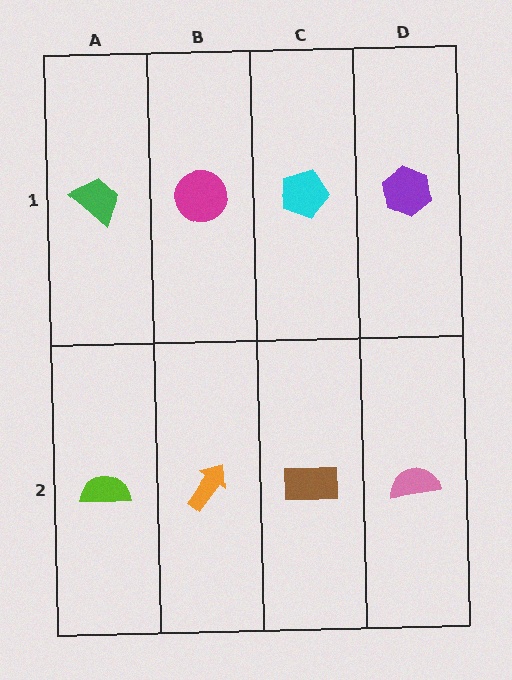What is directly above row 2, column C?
A cyan pentagon.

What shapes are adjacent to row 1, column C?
A brown rectangle (row 2, column C), a magenta circle (row 1, column B), a purple hexagon (row 1, column D).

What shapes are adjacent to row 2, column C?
A cyan pentagon (row 1, column C), an orange arrow (row 2, column B), a pink semicircle (row 2, column D).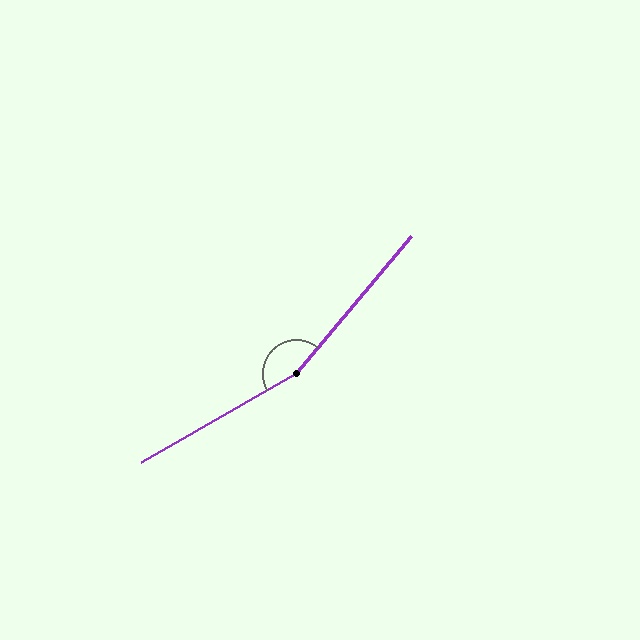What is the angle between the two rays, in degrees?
Approximately 159 degrees.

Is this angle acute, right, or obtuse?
It is obtuse.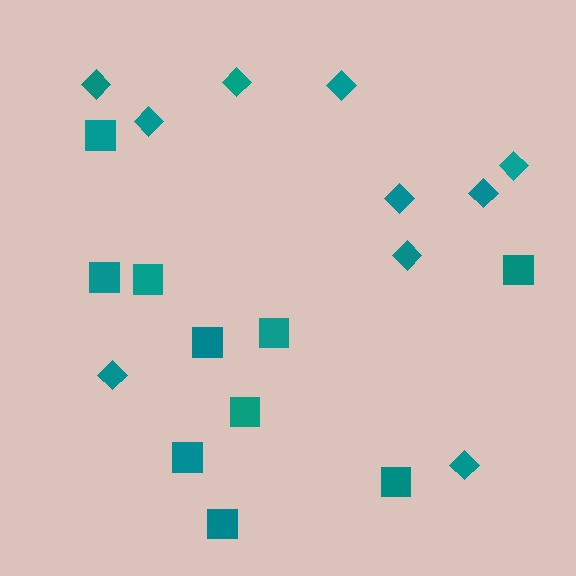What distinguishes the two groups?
There are 2 groups: one group of squares (10) and one group of diamonds (10).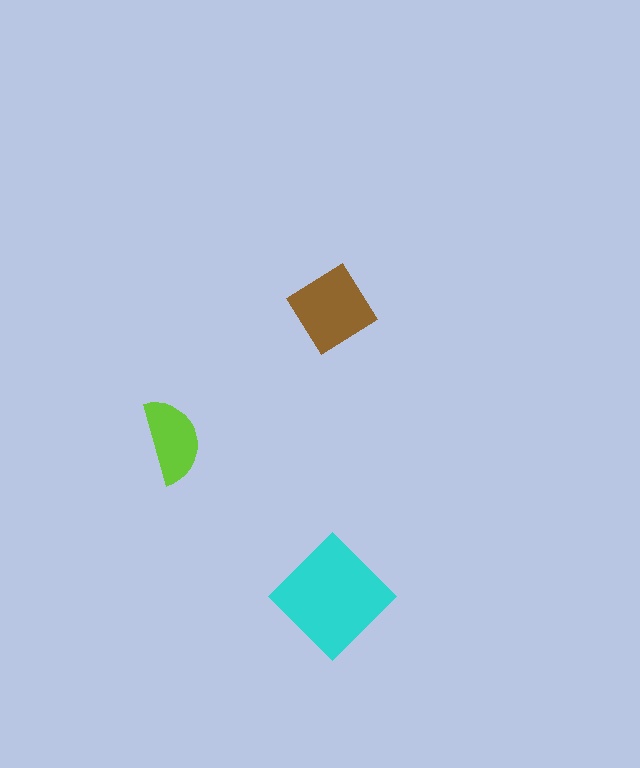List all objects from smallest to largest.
The lime semicircle, the brown diamond, the cyan diamond.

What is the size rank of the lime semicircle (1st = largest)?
3rd.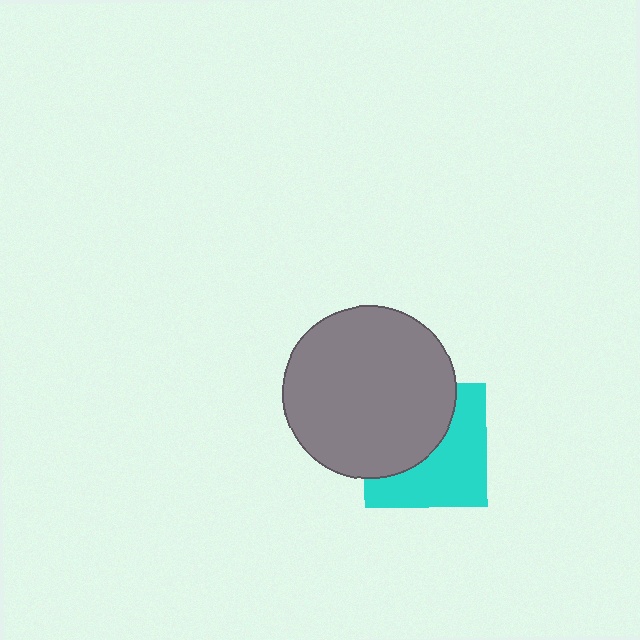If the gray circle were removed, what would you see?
You would see the complete cyan square.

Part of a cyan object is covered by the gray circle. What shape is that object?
It is a square.